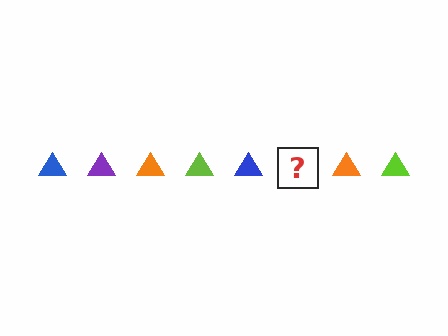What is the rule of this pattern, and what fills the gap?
The rule is that the pattern cycles through blue, purple, orange, lime triangles. The gap should be filled with a purple triangle.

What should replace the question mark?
The question mark should be replaced with a purple triangle.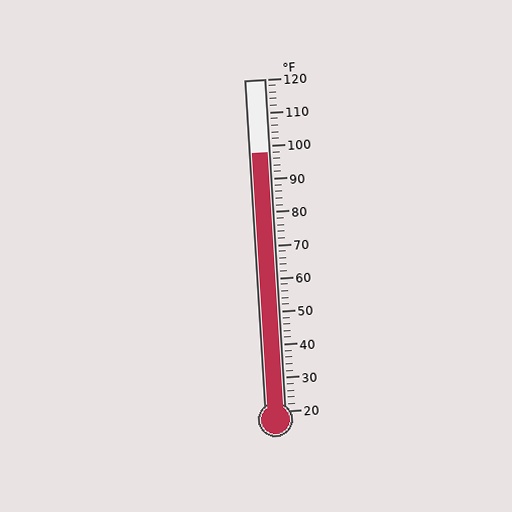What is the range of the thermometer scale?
The thermometer scale ranges from 20°F to 120°F.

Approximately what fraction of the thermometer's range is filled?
The thermometer is filled to approximately 80% of its range.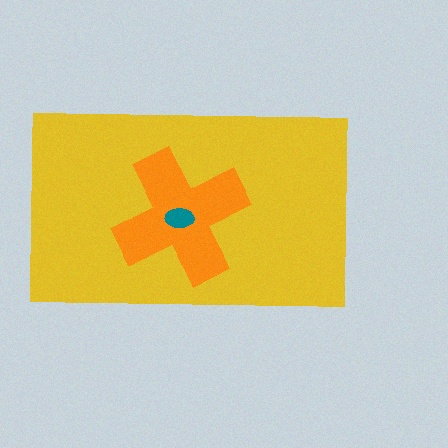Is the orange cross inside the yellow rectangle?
Yes.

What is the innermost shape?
The teal ellipse.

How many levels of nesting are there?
3.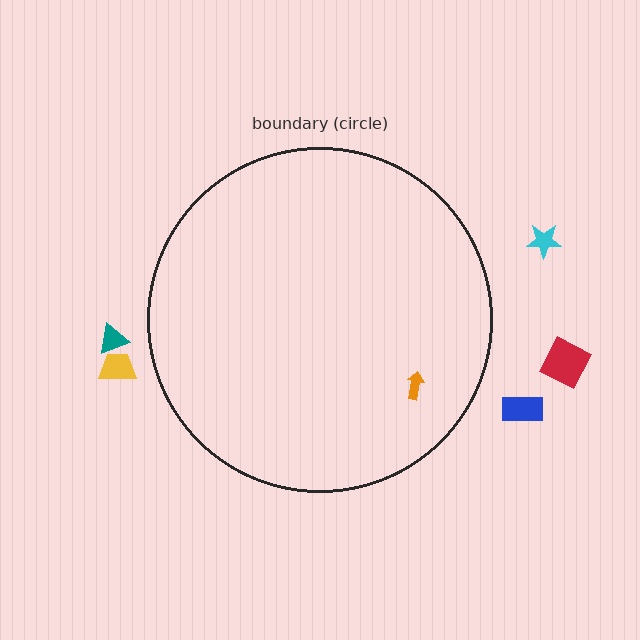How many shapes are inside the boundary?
1 inside, 5 outside.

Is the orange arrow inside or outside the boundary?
Inside.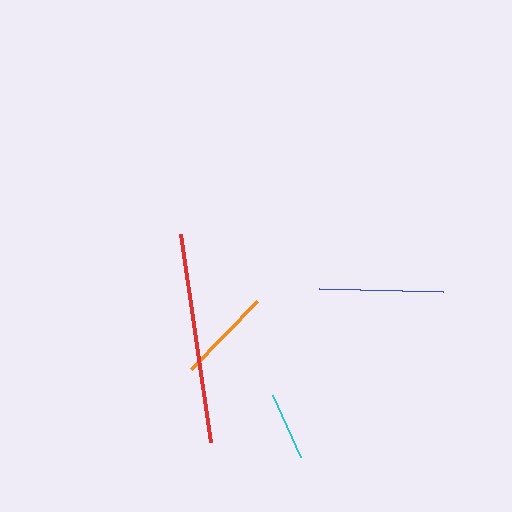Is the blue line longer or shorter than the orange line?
The blue line is longer than the orange line.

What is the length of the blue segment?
The blue segment is approximately 124 pixels long.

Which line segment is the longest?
The red line is the longest at approximately 210 pixels.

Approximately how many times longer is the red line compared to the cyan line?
The red line is approximately 3.1 times the length of the cyan line.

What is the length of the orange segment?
The orange segment is approximately 95 pixels long.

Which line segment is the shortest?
The cyan line is the shortest at approximately 68 pixels.